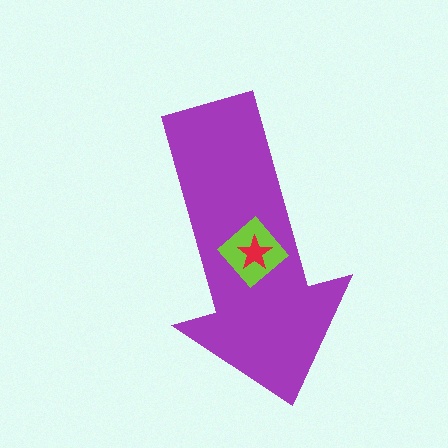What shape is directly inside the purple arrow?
The lime diamond.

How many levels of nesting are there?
3.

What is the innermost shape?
The red star.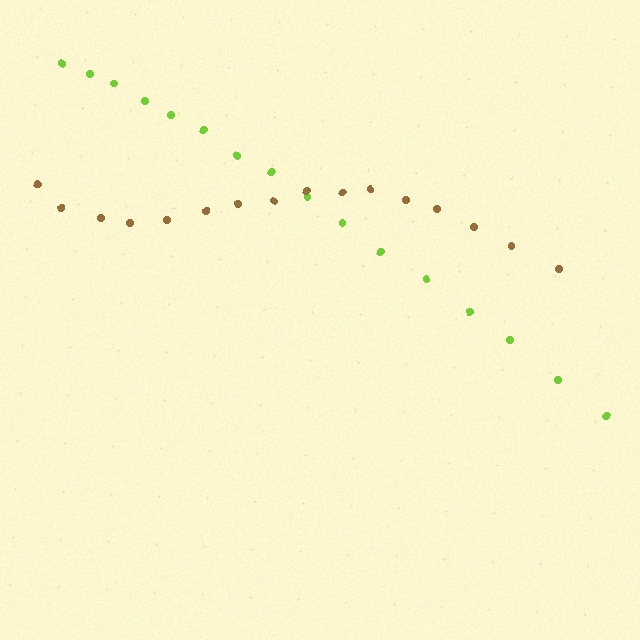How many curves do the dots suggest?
There are 2 distinct paths.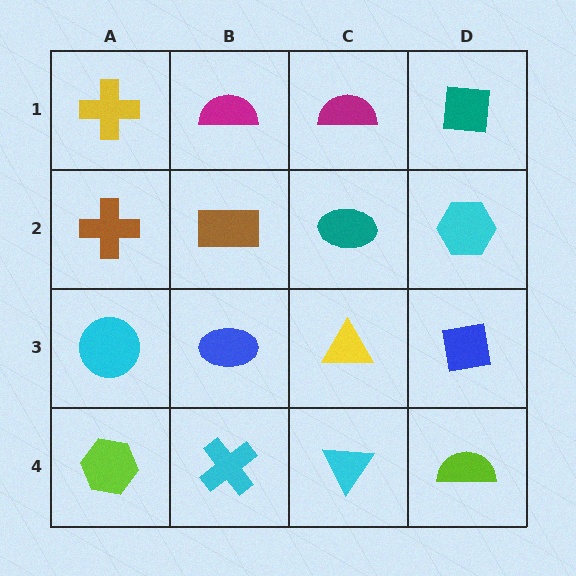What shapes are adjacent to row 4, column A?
A cyan circle (row 3, column A), a cyan cross (row 4, column B).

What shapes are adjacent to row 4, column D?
A blue square (row 3, column D), a cyan triangle (row 4, column C).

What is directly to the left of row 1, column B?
A yellow cross.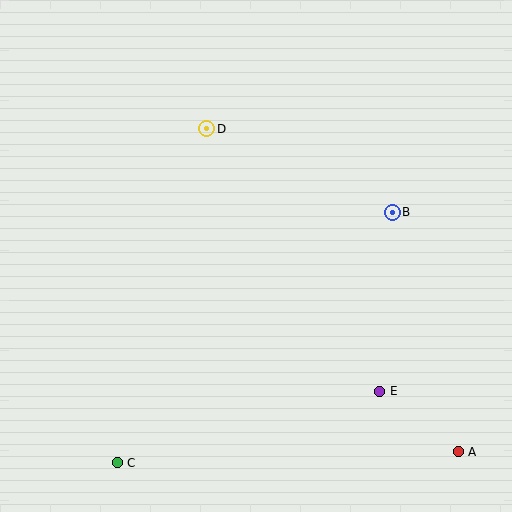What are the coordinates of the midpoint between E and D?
The midpoint between E and D is at (293, 260).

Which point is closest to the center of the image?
Point D at (207, 129) is closest to the center.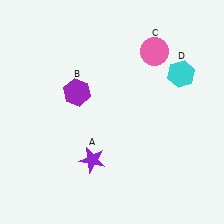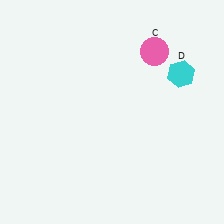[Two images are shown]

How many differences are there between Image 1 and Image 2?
There are 2 differences between the two images.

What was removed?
The purple star (A), the purple hexagon (B) were removed in Image 2.